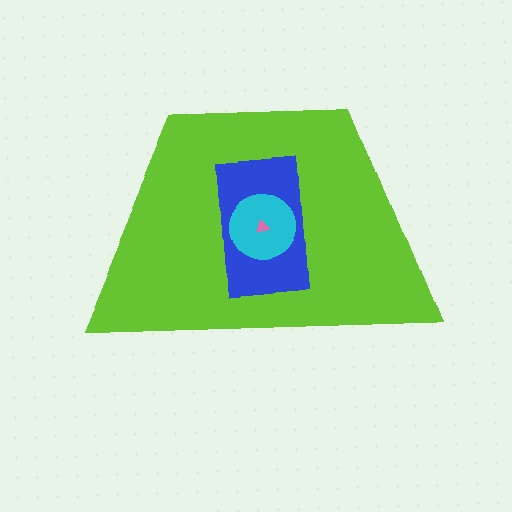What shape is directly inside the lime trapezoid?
The blue rectangle.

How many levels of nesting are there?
4.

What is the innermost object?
The pink triangle.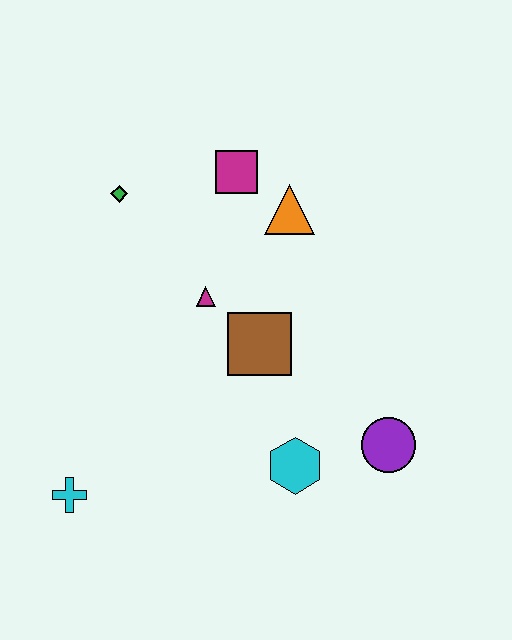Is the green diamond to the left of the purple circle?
Yes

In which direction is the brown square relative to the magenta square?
The brown square is below the magenta square.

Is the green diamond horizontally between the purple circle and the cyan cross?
Yes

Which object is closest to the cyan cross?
The cyan hexagon is closest to the cyan cross.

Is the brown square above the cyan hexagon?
Yes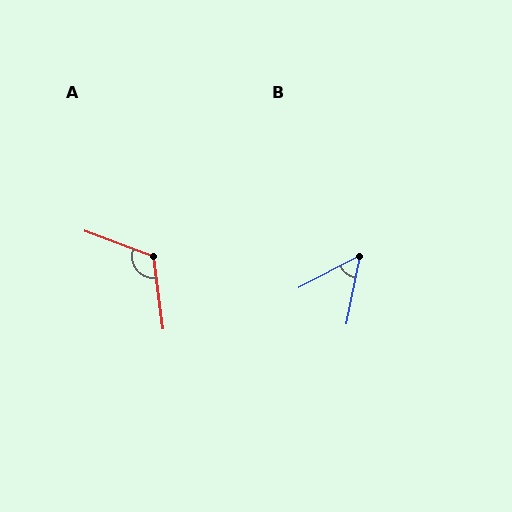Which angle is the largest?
A, at approximately 118 degrees.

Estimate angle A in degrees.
Approximately 118 degrees.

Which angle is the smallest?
B, at approximately 51 degrees.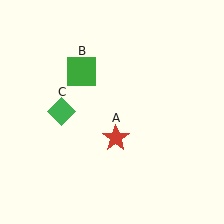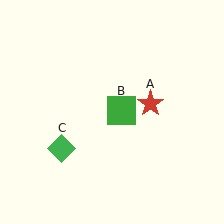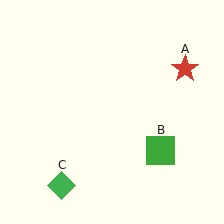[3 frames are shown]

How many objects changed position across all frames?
3 objects changed position: red star (object A), green square (object B), green diamond (object C).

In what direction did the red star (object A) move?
The red star (object A) moved up and to the right.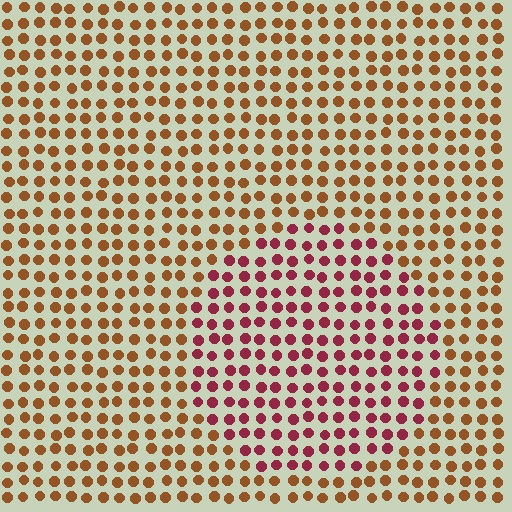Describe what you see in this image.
The image is filled with small brown elements in a uniform arrangement. A circle-shaped region is visible where the elements are tinted to a slightly different hue, forming a subtle color boundary.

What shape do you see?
I see a circle.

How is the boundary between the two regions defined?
The boundary is defined purely by a slight shift in hue (about 43 degrees). Spacing, size, and orientation are identical on both sides.